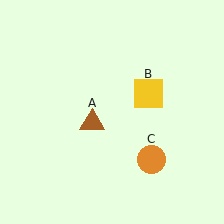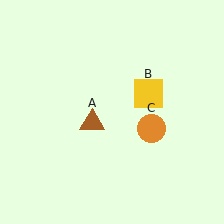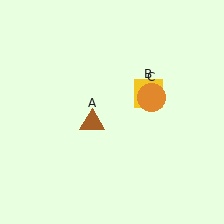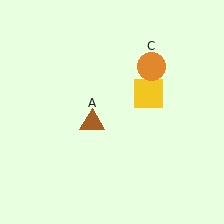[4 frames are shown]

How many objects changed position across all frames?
1 object changed position: orange circle (object C).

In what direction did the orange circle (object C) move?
The orange circle (object C) moved up.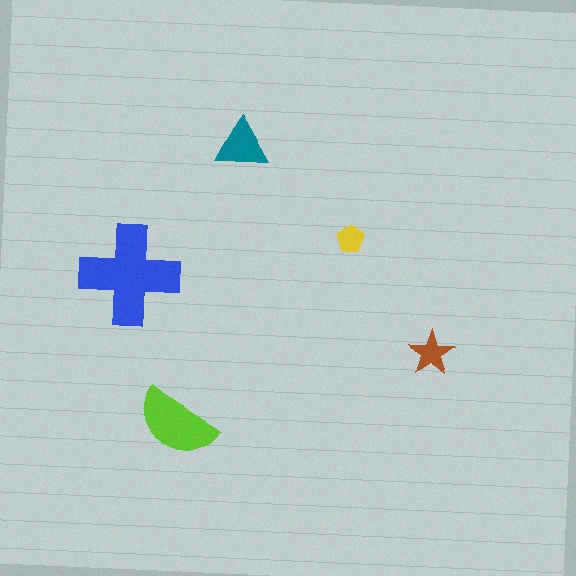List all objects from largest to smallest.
The blue cross, the lime semicircle, the teal triangle, the brown star, the yellow pentagon.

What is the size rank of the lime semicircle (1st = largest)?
2nd.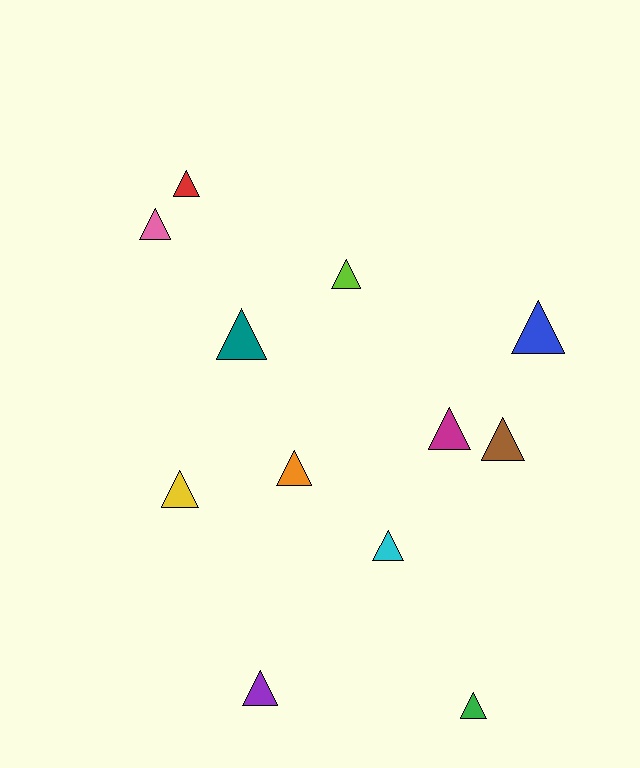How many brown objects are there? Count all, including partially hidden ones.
There is 1 brown object.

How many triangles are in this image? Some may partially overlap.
There are 12 triangles.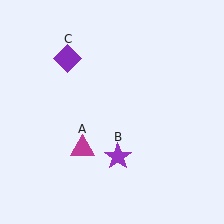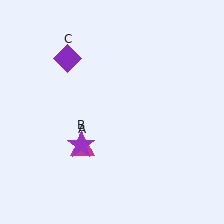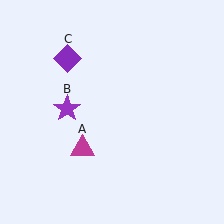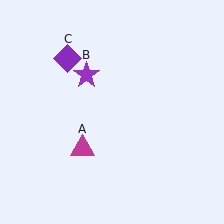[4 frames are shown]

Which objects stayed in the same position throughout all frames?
Magenta triangle (object A) and purple diamond (object C) remained stationary.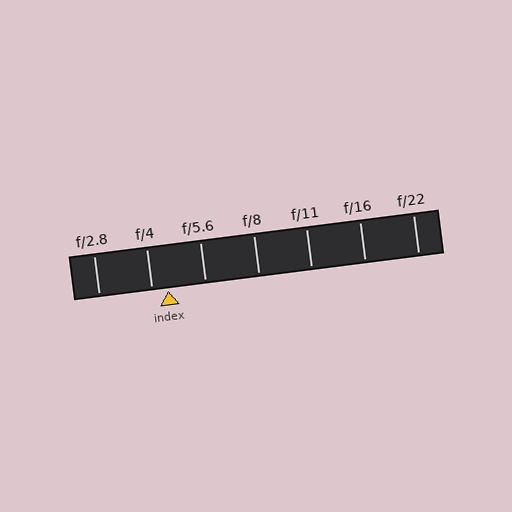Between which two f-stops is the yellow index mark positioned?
The index mark is between f/4 and f/5.6.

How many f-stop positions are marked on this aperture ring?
There are 7 f-stop positions marked.